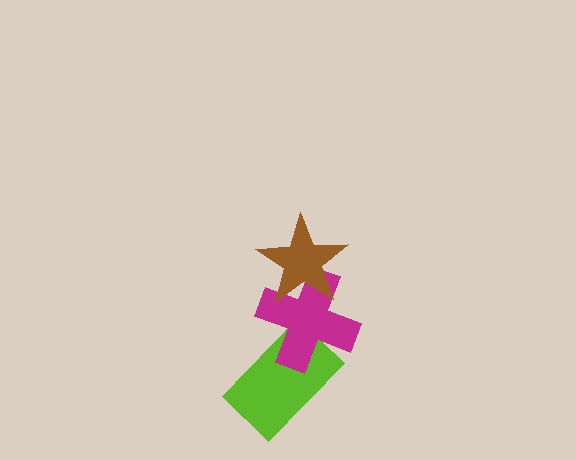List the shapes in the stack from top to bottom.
From top to bottom: the brown star, the magenta cross, the lime rectangle.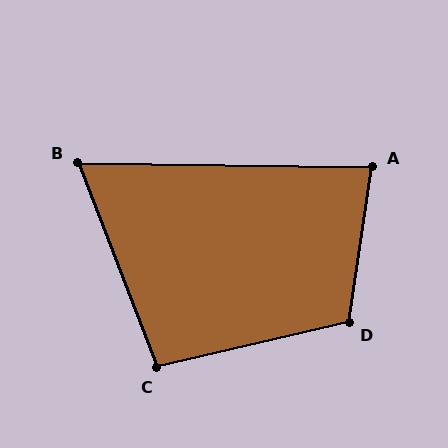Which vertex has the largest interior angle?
D, at approximately 112 degrees.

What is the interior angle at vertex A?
Approximately 82 degrees (acute).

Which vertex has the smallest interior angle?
B, at approximately 68 degrees.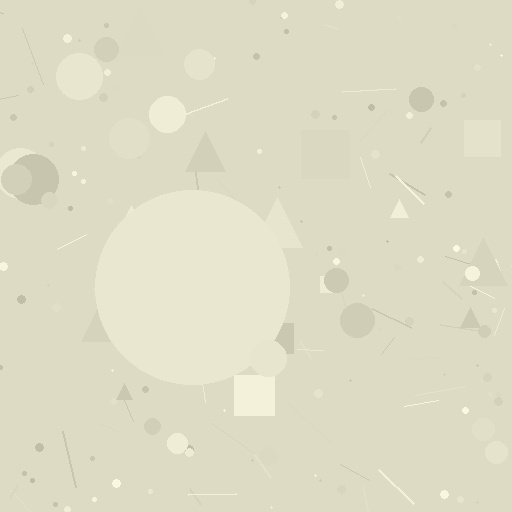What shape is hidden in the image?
A circle is hidden in the image.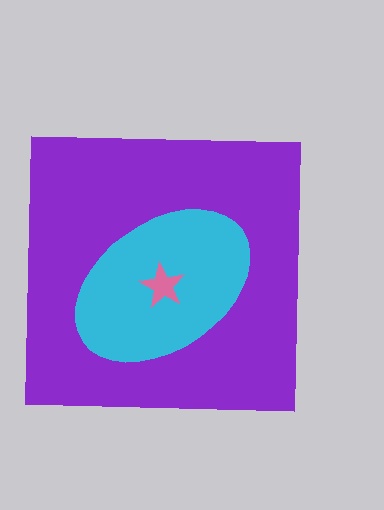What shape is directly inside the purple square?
The cyan ellipse.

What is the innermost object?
The pink star.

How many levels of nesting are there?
3.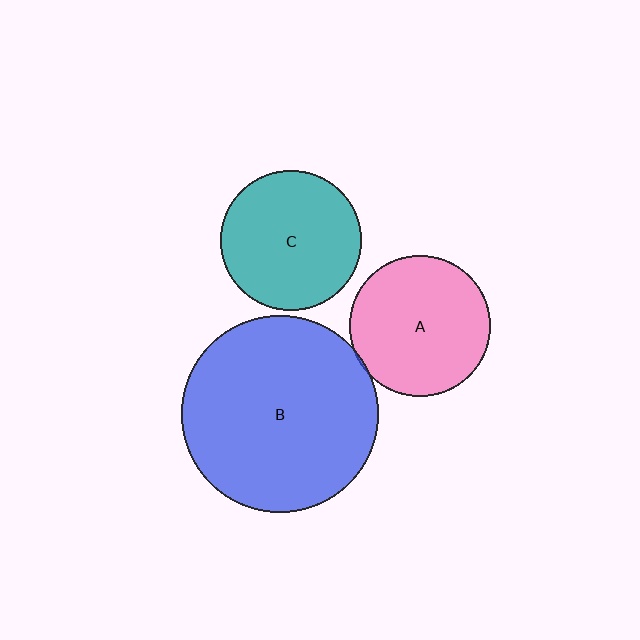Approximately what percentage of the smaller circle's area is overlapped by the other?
Approximately 5%.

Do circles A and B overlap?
Yes.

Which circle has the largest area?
Circle B (blue).